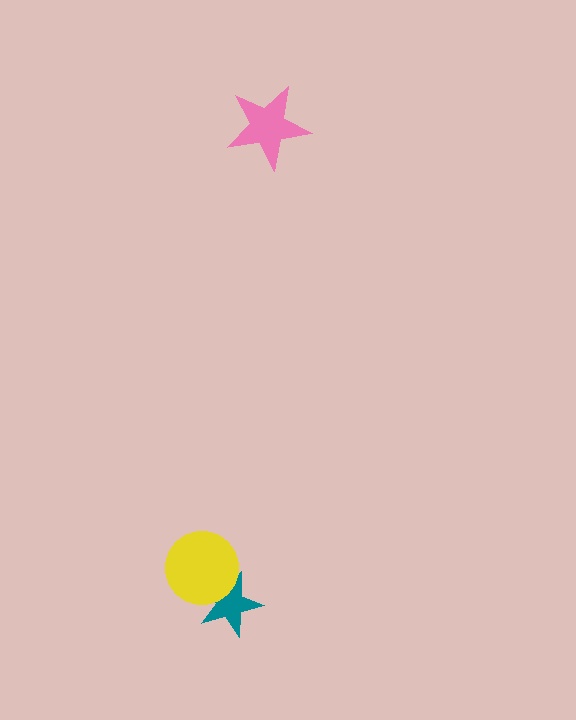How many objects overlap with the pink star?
0 objects overlap with the pink star.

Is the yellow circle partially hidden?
No, no other shape covers it.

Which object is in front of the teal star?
The yellow circle is in front of the teal star.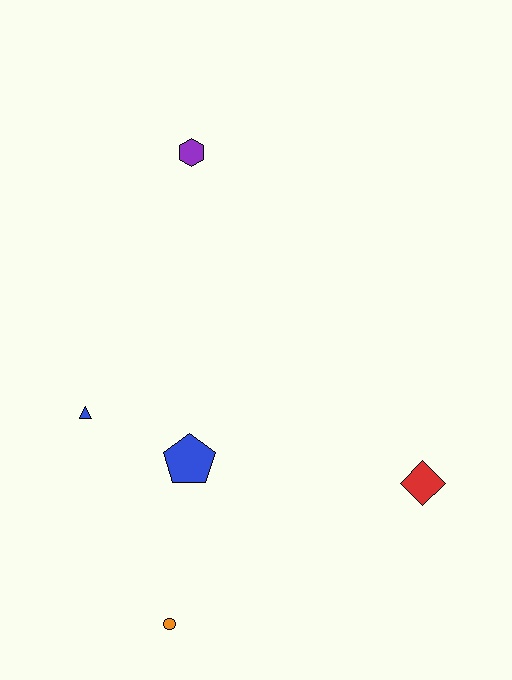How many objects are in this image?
There are 5 objects.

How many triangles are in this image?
There is 1 triangle.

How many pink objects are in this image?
There are no pink objects.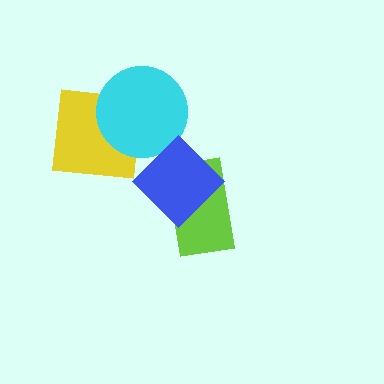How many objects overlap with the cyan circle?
2 objects overlap with the cyan circle.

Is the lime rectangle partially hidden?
Yes, it is partially covered by another shape.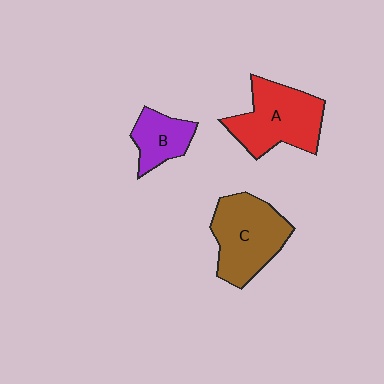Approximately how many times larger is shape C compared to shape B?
Approximately 1.9 times.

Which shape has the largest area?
Shape A (red).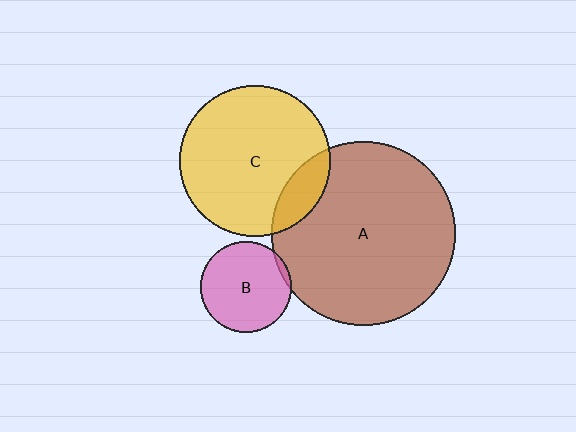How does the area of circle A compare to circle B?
Approximately 4.1 times.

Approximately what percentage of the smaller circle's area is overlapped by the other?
Approximately 15%.